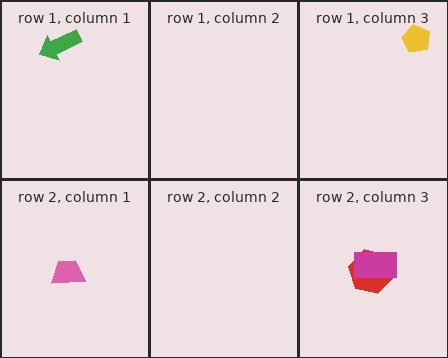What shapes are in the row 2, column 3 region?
The red hexagon, the magenta rectangle.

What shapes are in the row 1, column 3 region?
The yellow pentagon.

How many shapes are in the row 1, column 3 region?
1.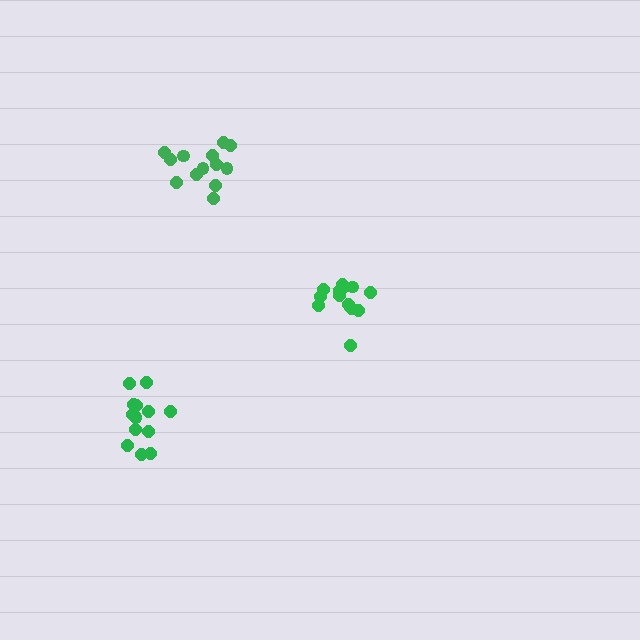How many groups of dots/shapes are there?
There are 3 groups.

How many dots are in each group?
Group 1: 13 dots, Group 2: 14 dots, Group 3: 13 dots (40 total).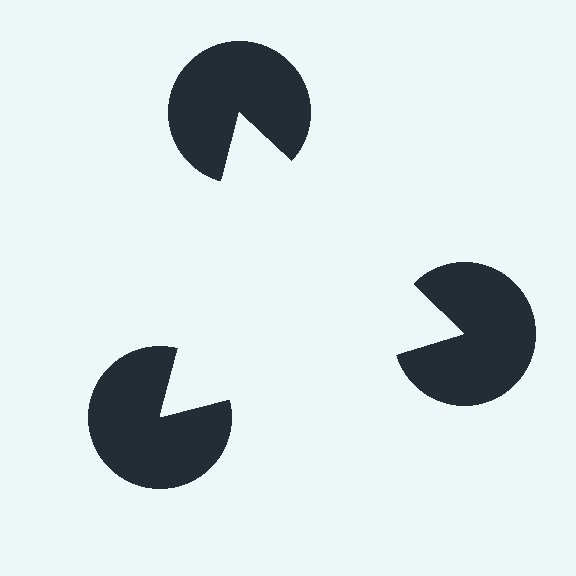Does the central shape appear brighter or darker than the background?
It typically appears slightly brighter than the background, even though no actual brightness change is drawn.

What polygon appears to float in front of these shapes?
An illusory triangle — its edges are inferred from the aligned wedge cuts in the pac-man discs, not physically drawn.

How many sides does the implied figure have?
3 sides.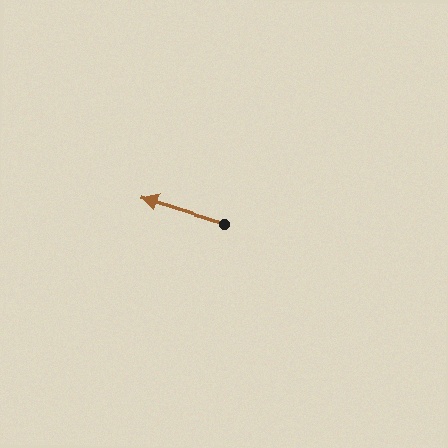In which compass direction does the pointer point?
West.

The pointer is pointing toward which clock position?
Roughly 10 o'clock.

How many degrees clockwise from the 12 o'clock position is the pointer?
Approximately 288 degrees.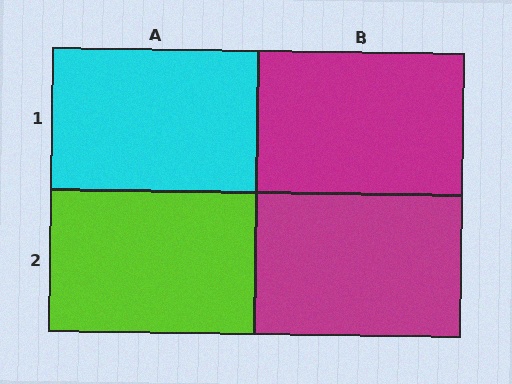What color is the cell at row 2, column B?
Magenta.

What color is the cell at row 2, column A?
Lime.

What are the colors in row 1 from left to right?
Cyan, magenta.